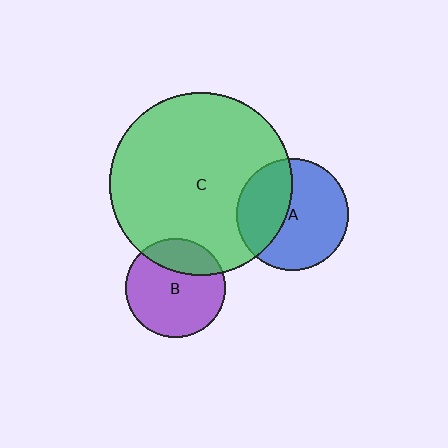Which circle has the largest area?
Circle C (green).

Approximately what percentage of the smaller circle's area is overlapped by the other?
Approximately 40%.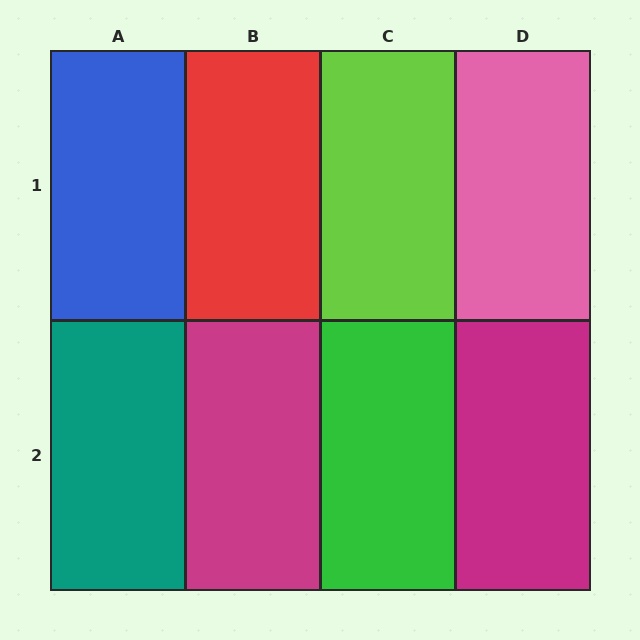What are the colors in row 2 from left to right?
Teal, magenta, green, magenta.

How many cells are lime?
1 cell is lime.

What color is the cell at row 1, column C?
Lime.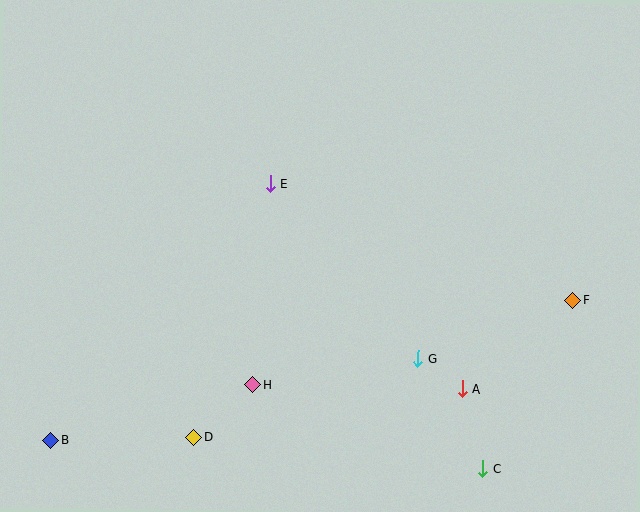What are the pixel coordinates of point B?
Point B is at (51, 440).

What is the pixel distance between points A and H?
The distance between A and H is 209 pixels.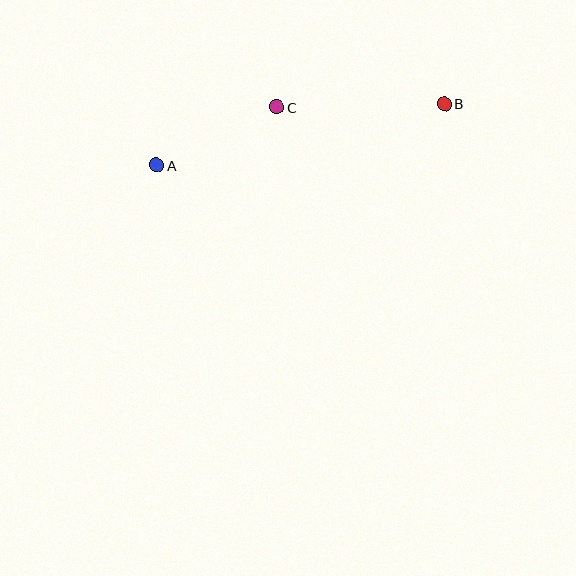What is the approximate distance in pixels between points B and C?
The distance between B and C is approximately 168 pixels.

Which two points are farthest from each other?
Points A and B are farthest from each other.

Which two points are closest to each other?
Points A and C are closest to each other.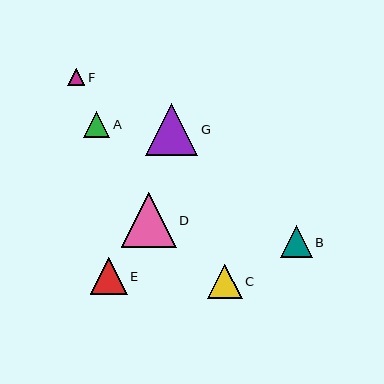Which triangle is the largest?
Triangle D is the largest with a size of approximately 55 pixels.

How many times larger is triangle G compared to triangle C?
Triangle G is approximately 1.5 times the size of triangle C.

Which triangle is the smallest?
Triangle F is the smallest with a size of approximately 17 pixels.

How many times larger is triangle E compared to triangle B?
Triangle E is approximately 1.2 times the size of triangle B.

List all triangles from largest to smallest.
From largest to smallest: D, G, E, C, B, A, F.